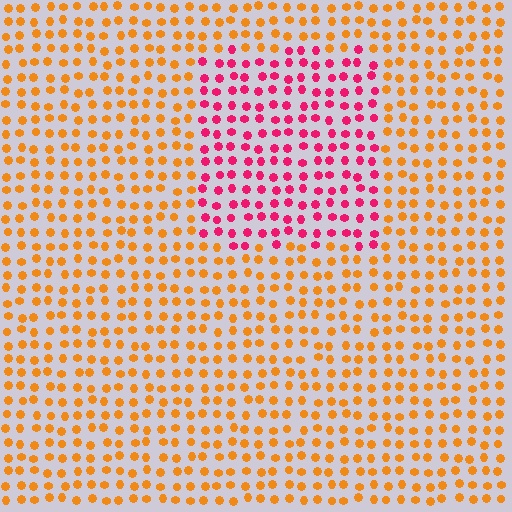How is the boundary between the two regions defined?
The boundary is defined purely by a slight shift in hue (about 57 degrees). Spacing, size, and orientation are identical on both sides.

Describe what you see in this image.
The image is filled with small orange elements in a uniform arrangement. A rectangle-shaped region is visible where the elements are tinted to a slightly different hue, forming a subtle color boundary.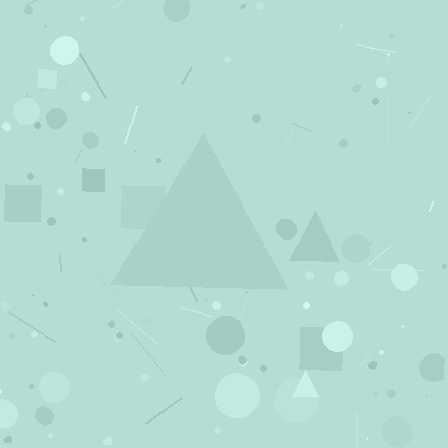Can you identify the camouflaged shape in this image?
The camouflaged shape is a triangle.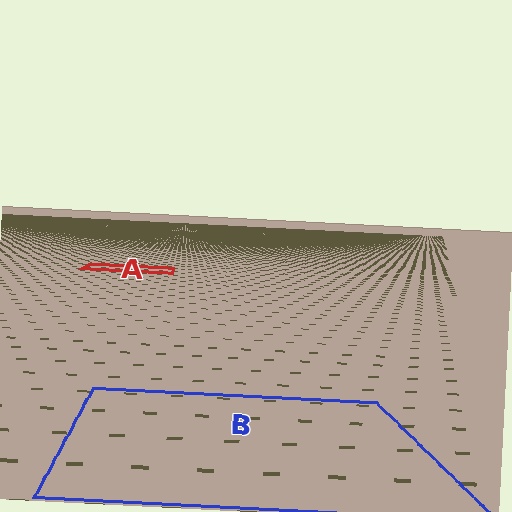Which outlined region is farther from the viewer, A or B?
Region A is farther from the viewer — the texture elements inside it appear smaller and more densely packed.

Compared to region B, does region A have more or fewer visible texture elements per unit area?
Region A has more texture elements per unit area — they are packed more densely because it is farther away.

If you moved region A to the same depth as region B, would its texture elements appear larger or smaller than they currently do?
They would appear larger. At a closer depth, the same texture elements are projected at a bigger on-screen size.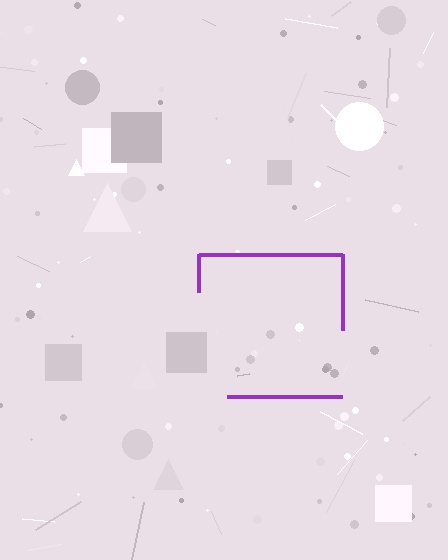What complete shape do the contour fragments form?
The contour fragments form a square.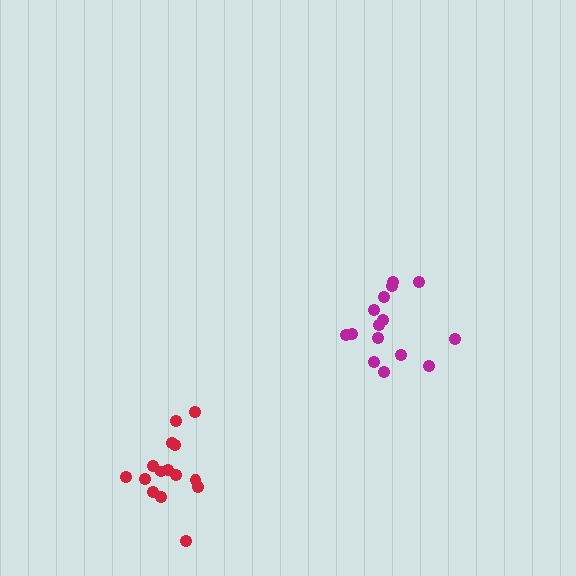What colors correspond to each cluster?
The clusters are colored: magenta, red.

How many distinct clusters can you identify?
There are 2 distinct clusters.